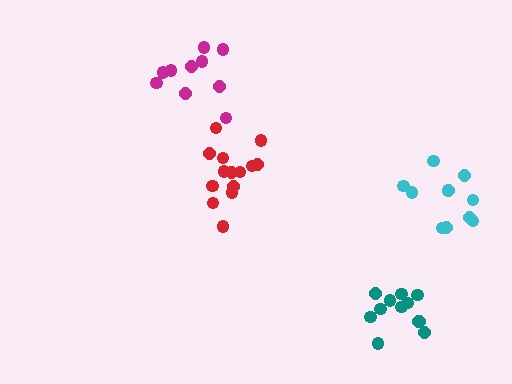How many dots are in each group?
Group 1: 11 dots, Group 2: 12 dots, Group 3: 14 dots, Group 4: 10 dots (47 total).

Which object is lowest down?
The teal cluster is bottommost.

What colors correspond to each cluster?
The clusters are colored: cyan, teal, red, magenta.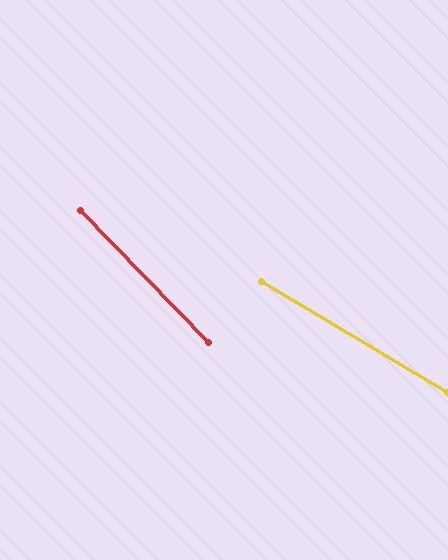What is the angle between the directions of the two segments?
Approximately 15 degrees.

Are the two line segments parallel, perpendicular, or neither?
Neither parallel nor perpendicular — they differ by about 15°.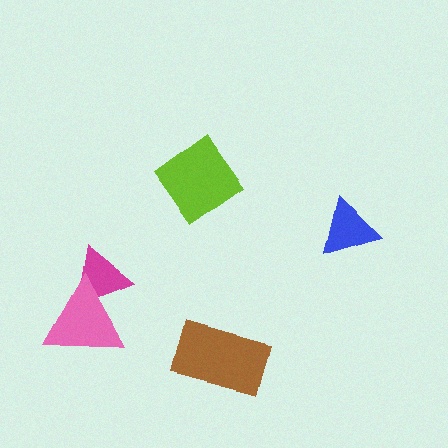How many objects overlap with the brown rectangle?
0 objects overlap with the brown rectangle.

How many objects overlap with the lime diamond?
0 objects overlap with the lime diamond.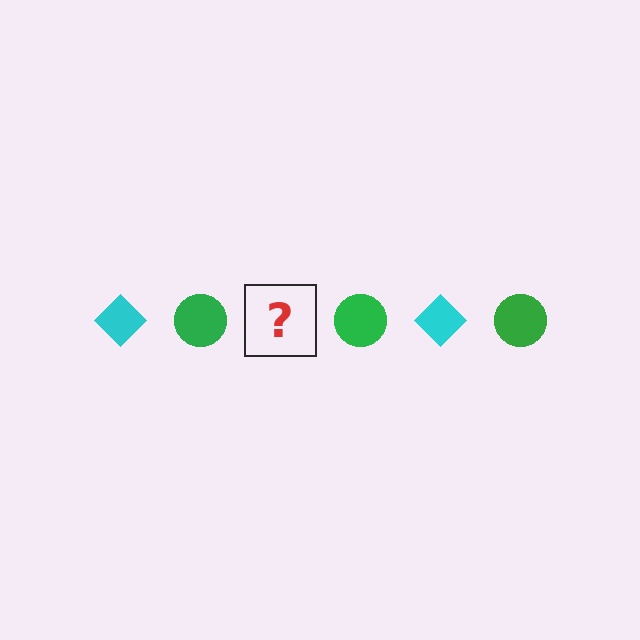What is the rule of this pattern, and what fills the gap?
The rule is that the pattern alternates between cyan diamond and green circle. The gap should be filled with a cyan diamond.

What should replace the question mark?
The question mark should be replaced with a cyan diamond.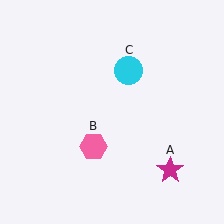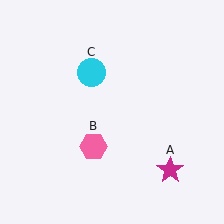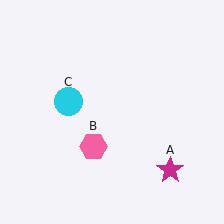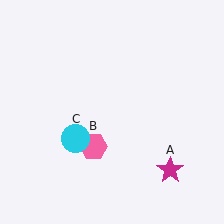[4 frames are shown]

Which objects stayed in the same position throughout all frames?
Magenta star (object A) and pink hexagon (object B) remained stationary.